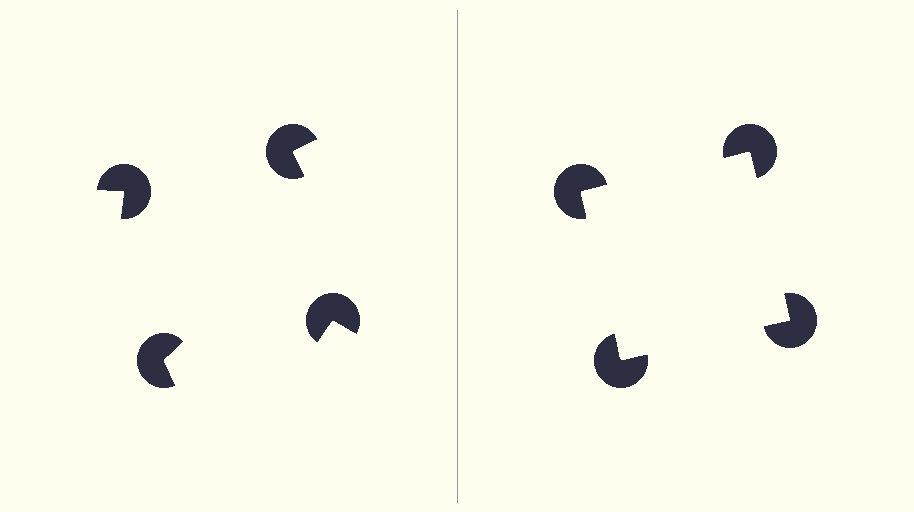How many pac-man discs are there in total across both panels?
8 — 4 on each side.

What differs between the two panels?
The pac-man discs are positioned identically on both sides; only the wedge orientations differ. On the right they align to a square; on the left they are misaligned.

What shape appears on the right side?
An illusory square.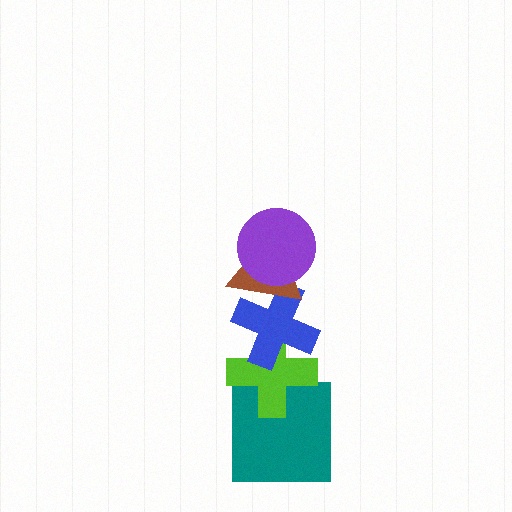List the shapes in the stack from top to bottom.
From top to bottom: the purple circle, the brown triangle, the blue cross, the lime cross, the teal square.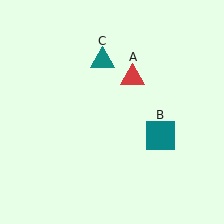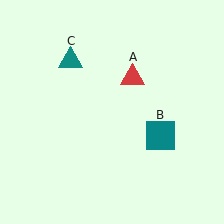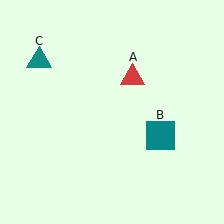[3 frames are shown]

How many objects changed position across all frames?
1 object changed position: teal triangle (object C).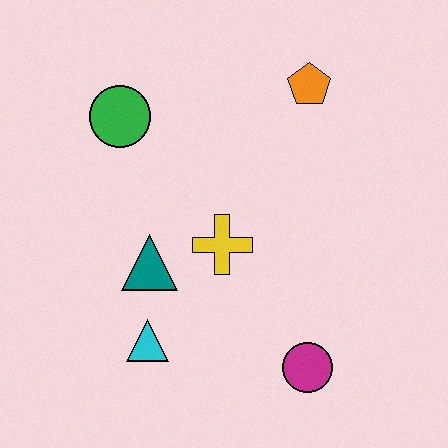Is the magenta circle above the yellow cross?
No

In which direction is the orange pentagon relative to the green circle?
The orange pentagon is to the right of the green circle.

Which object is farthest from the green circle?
The magenta circle is farthest from the green circle.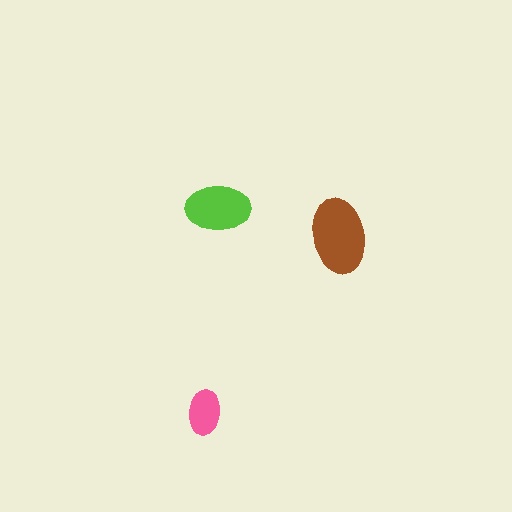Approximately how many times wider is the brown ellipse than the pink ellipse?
About 1.5 times wider.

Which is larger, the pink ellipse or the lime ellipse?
The lime one.